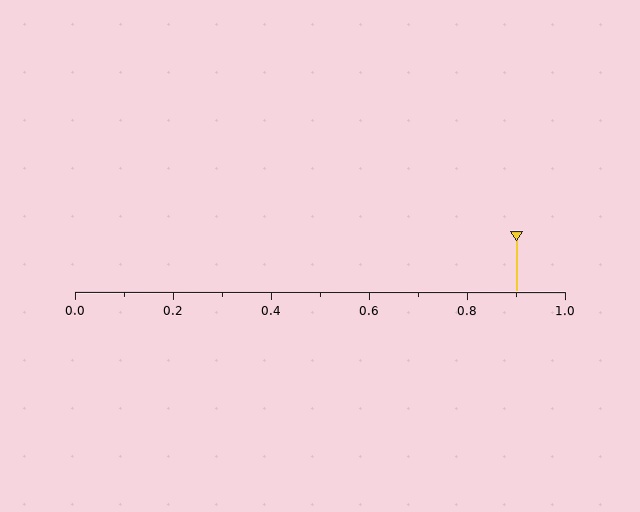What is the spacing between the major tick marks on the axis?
The major ticks are spaced 0.2 apart.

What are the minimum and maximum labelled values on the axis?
The axis runs from 0.0 to 1.0.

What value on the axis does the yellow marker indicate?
The marker indicates approximately 0.9.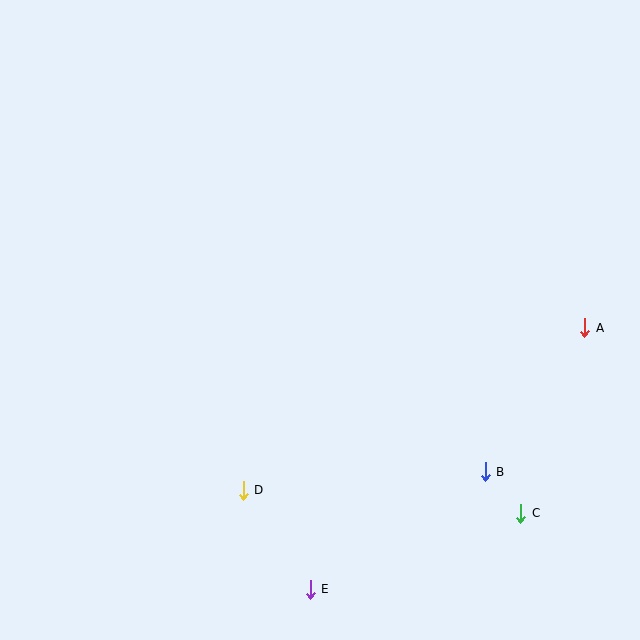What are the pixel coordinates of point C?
Point C is at (521, 513).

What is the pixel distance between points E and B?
The distance between E and B is 211 pixels.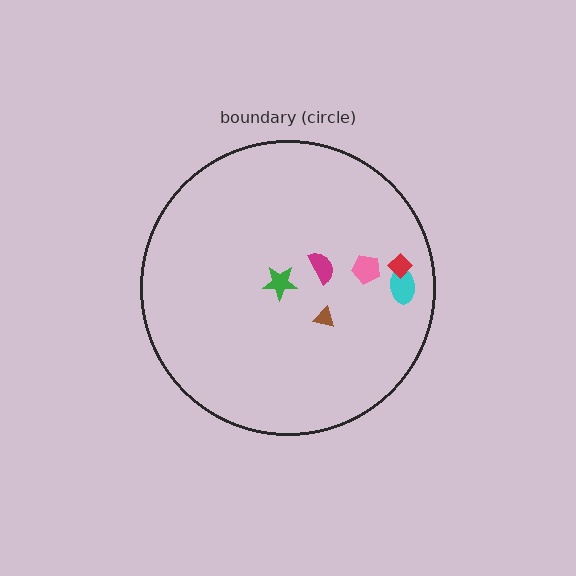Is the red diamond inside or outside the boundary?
Inside.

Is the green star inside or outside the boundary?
Inside.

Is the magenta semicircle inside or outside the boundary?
Inside.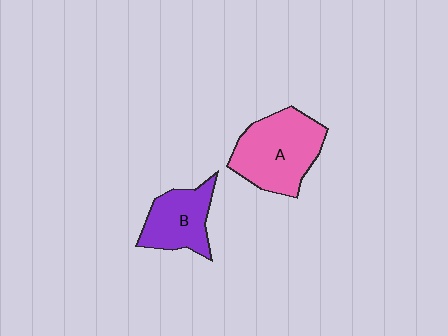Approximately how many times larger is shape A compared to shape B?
Approximately 1.5 times.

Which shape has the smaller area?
Shape B (purple).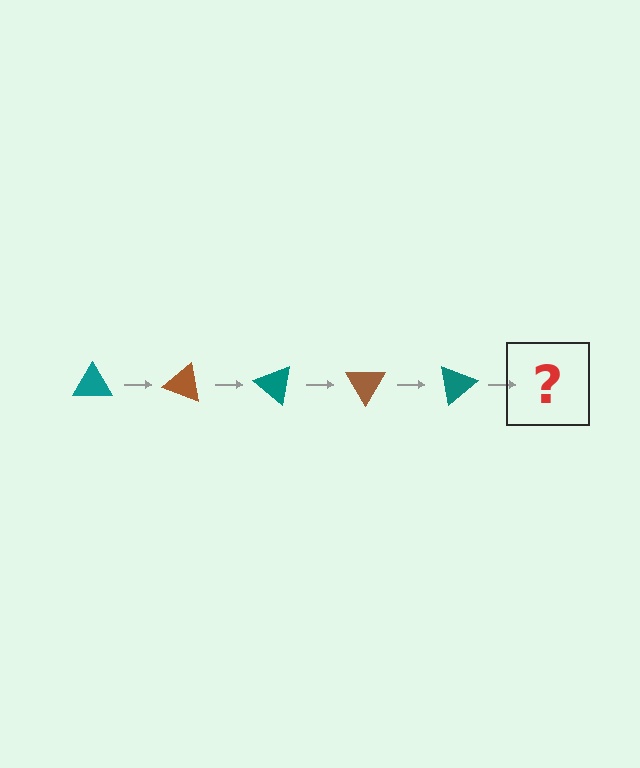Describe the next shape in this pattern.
It should be a brown triangle, rotated 100 degrees from the start.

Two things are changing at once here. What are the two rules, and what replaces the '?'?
The two rules are that it rotates 20 degrees each step and the color cycles through teal and brown. The '?' should be a brown triangle, rotated 100 degrees from the start.